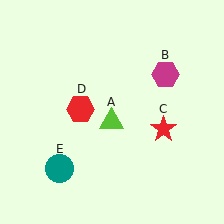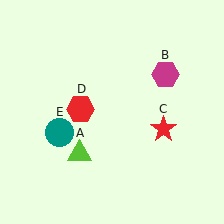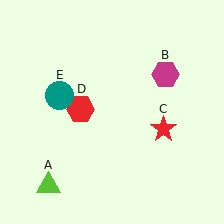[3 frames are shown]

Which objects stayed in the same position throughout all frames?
Magenta hexagon (object B) and red star (object C) and red hexagon (object D) remained stationary.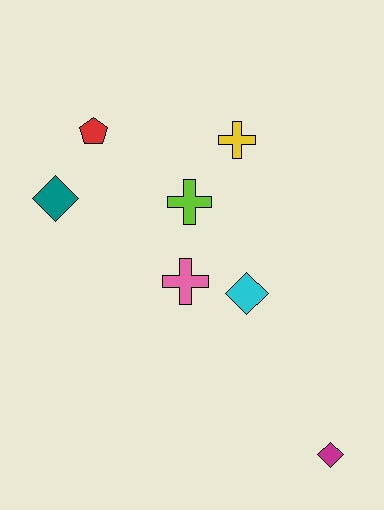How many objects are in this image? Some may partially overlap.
There are 7 objects.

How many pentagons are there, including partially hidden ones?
There is 1 pentagon.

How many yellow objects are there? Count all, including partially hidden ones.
There is 1 yellow object.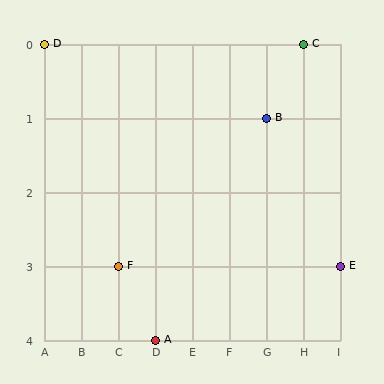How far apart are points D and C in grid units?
Points D and C are 7 columns apart.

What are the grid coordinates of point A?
Point A is at grid coordinates (D, 4).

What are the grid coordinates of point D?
Point D is at grid coordinates (A, 0).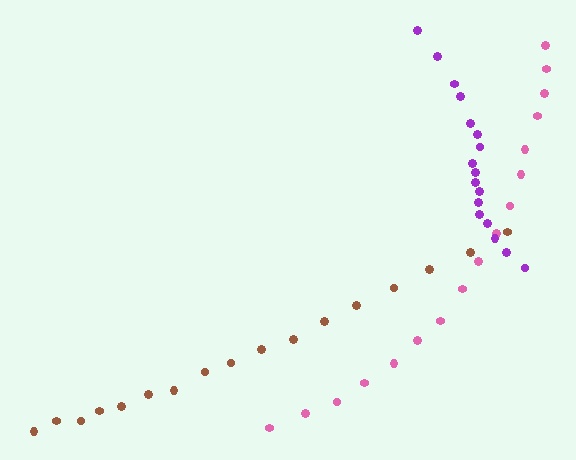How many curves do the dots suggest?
There are 3 distinct paths.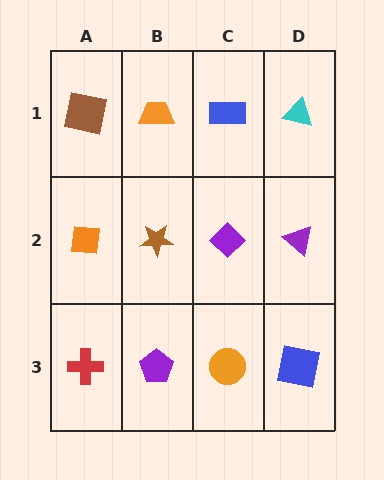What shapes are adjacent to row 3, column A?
An orange square (row 2, column A), a purple pentagon (row 3, column B).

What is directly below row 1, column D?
A purple triangle.